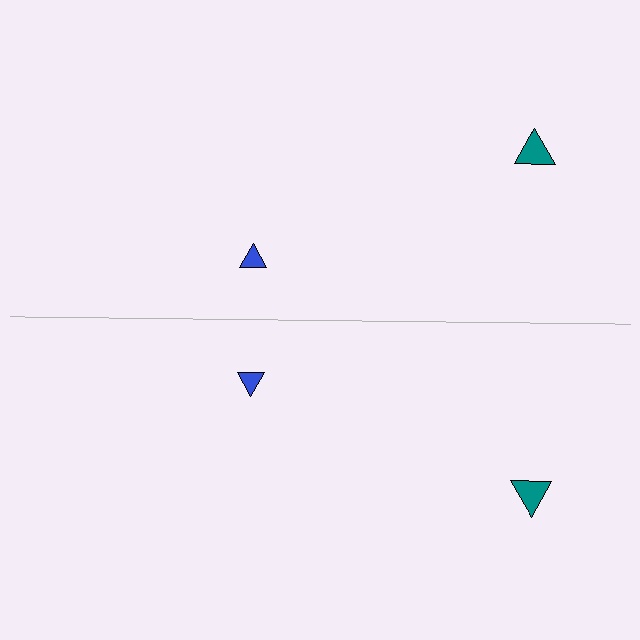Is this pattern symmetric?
Yes, this pattern has bilateral (reflection) symmetry.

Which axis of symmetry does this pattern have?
The pattern has a horizontal axis of symmetry running through the center of the image.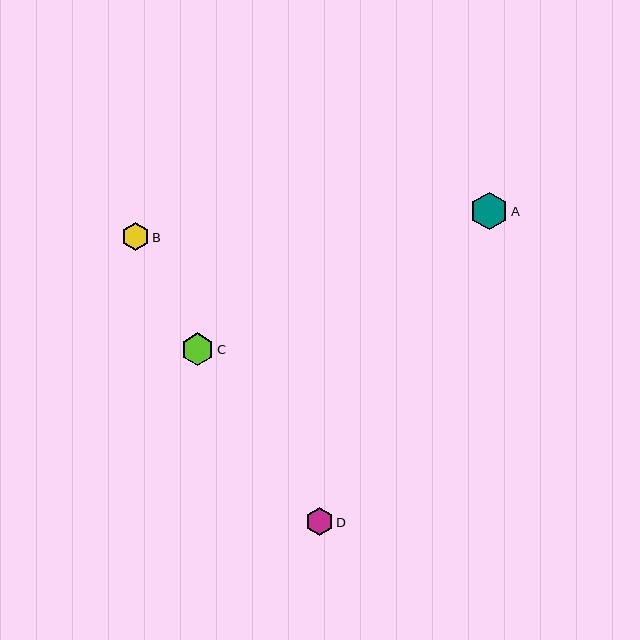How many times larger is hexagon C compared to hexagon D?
Hexagon C is approximately 1.2 times the size of hexagon D.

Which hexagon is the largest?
Hexagon A is the largest with a size of approximately 37 pixels.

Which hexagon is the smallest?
Hexagon D is the smallest with a size of approximately 28 pixels.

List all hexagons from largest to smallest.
From largest to smallest: A, C, B, D.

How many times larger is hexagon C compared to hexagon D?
Hexagon C is approximately 1.2 times the size of hexagon D.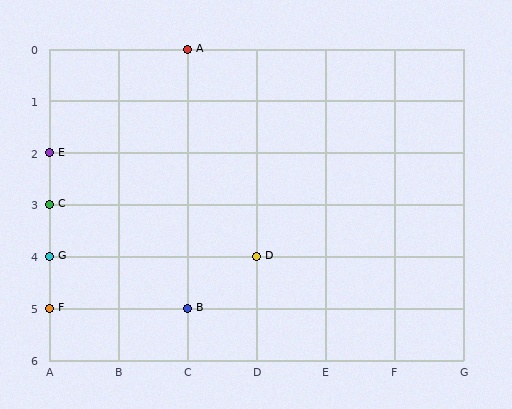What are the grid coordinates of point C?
Point C is at grid coordinates (A, 3).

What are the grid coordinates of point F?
Point F is at grid coordinates (A, 5).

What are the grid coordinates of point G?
Point G is at grid coordinates (A, 4).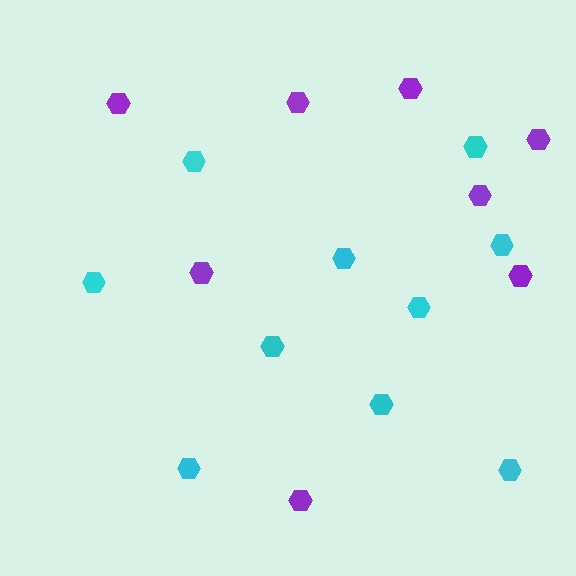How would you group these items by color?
There are 2 groups: one group of purple hexagons (8) and one group of cyan hexagons (10).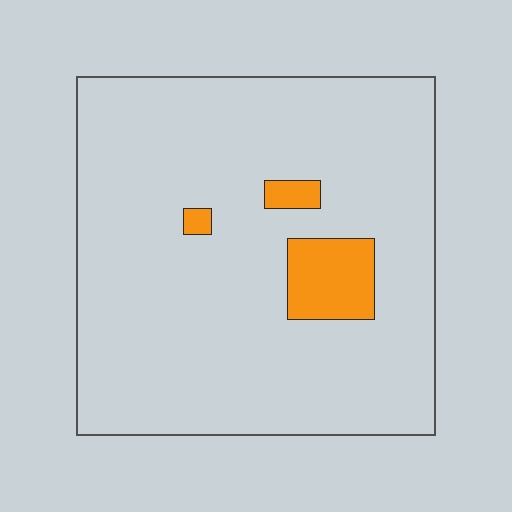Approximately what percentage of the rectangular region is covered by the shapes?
Approximately 5%.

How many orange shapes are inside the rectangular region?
3.